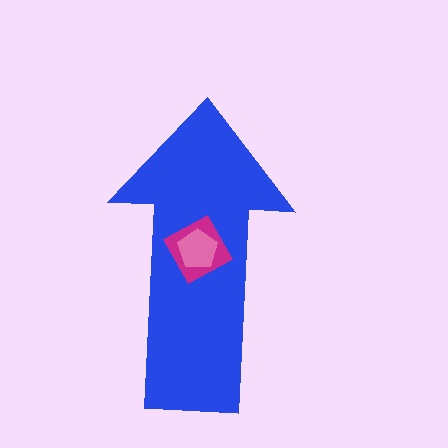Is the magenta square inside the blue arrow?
Yes.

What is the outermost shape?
The blue arrow.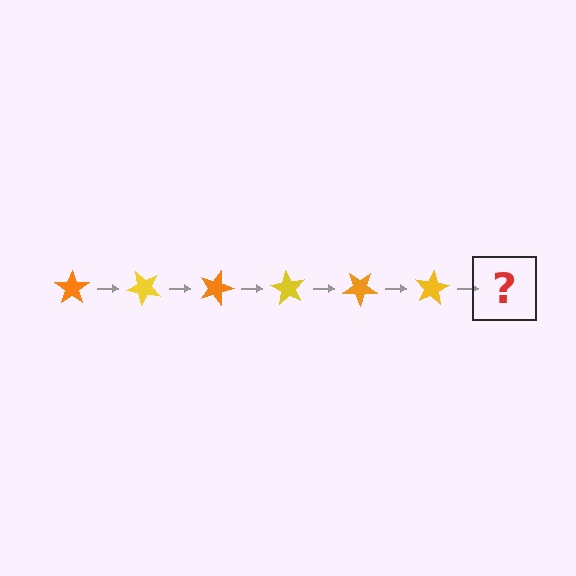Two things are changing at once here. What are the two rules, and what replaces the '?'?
The two rules are that it rotates 45 degrees each step and the color cycles through orange and yellow. The '?' should be an orange star, rotated 270 degrees from the start.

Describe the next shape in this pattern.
It should be an orange star, rotated 270 degrees from the start.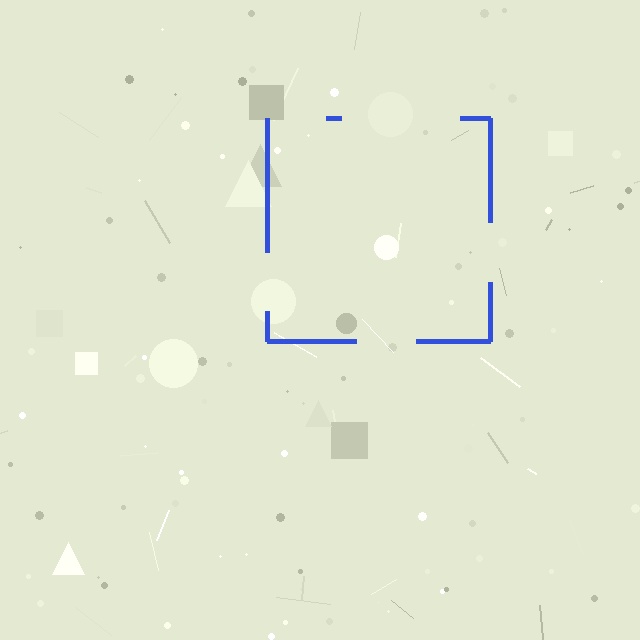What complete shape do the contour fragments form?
The contour fragments form a square.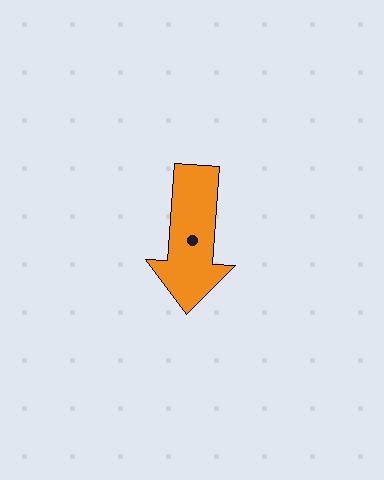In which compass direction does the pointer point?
South.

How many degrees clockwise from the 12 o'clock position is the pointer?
Approximately 184 degrees.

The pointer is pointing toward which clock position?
Roughly 6 o'clock.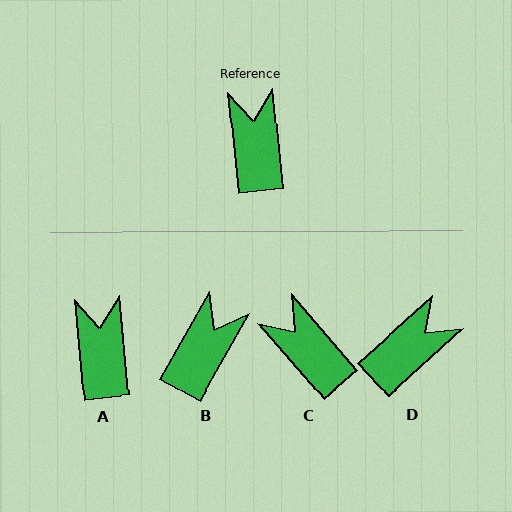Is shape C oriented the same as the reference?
No, it is off by about 35 degrees.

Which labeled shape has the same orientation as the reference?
A.